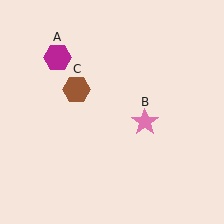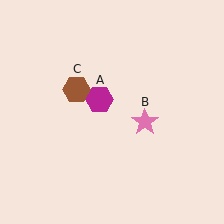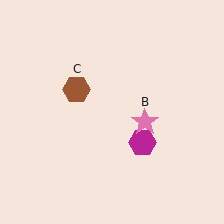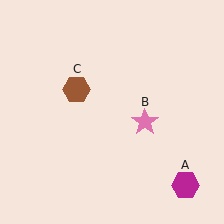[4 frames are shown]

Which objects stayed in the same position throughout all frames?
Pink star (object B) and brown hexagon (object C) remained stationary.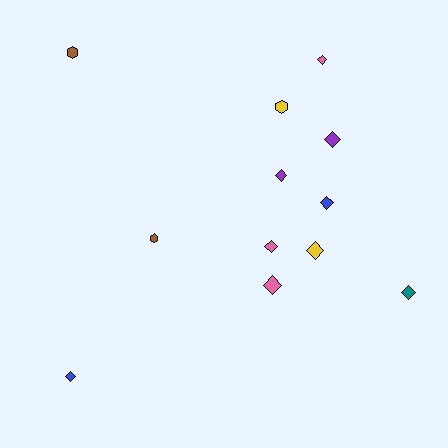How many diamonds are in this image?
There are 9 diamonds.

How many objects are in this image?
There are 12 objects.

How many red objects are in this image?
There are no red objects.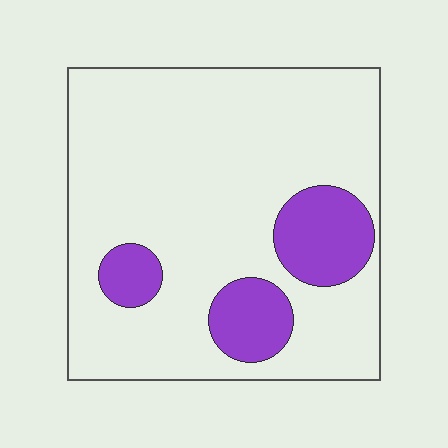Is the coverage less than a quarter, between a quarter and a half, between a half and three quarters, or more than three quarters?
Less than a quarter.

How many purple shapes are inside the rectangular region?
3.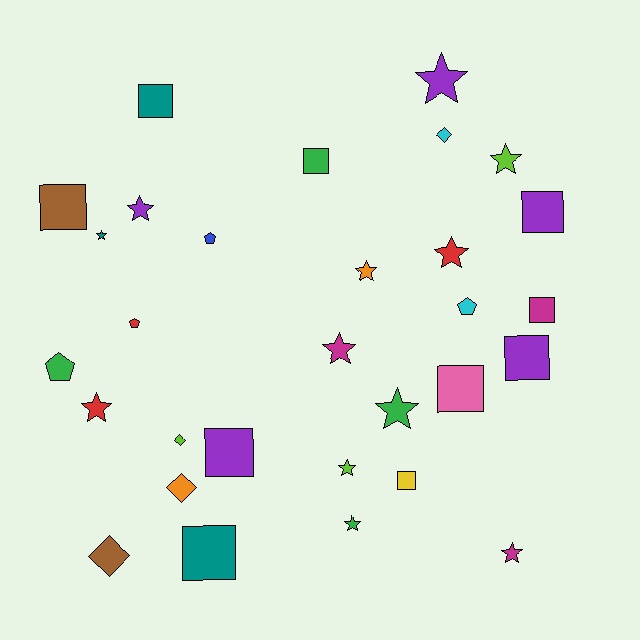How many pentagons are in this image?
There are 4 pentagons.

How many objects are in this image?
There are 30 objects.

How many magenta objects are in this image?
There are 3 magenta objects.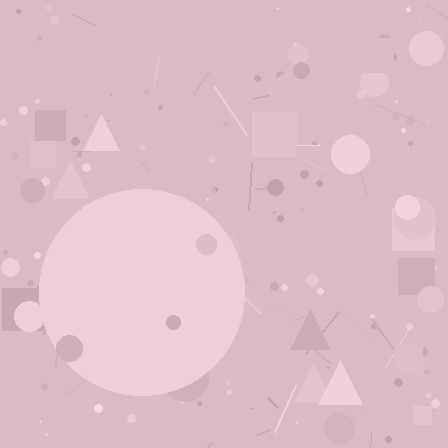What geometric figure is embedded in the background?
A circle is embedded in the background.